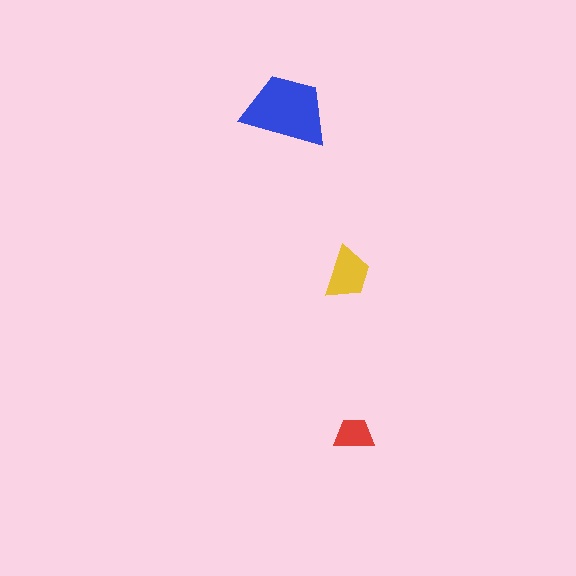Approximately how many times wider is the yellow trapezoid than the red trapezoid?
About 1.5 times wider.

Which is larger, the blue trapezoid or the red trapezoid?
The blue one.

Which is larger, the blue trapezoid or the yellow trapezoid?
The blue one.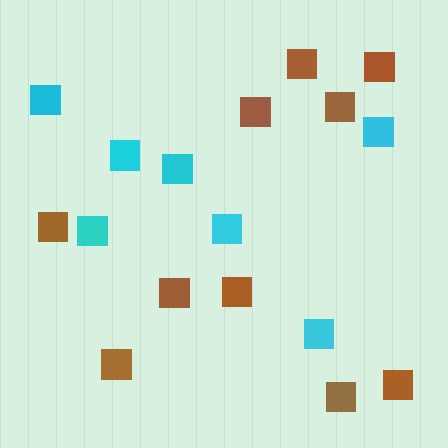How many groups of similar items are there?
There are 2 groups: one group of cyan squares (7) and one group of brown squares (10).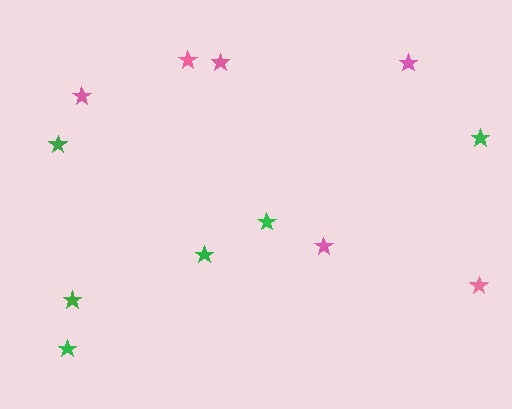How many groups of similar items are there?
There are 2 groups: one group of green stars (6) and one group of pink stars (6).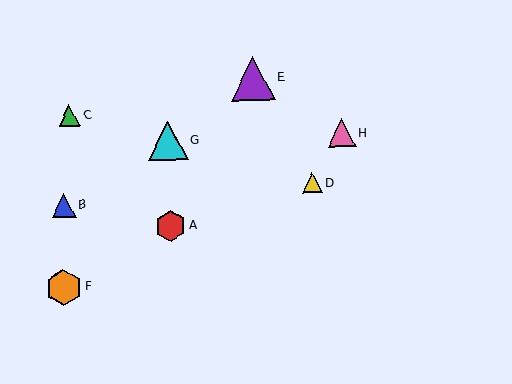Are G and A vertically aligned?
Yes, both are at x≈168.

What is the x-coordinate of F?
Object F is at x≈64.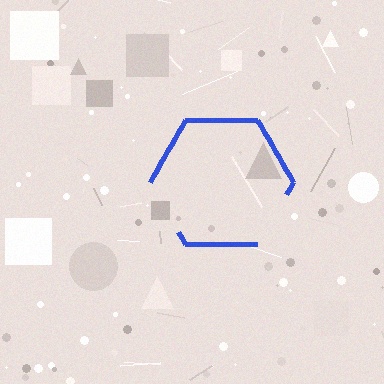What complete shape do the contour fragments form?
The contour fragments form a hexagon.